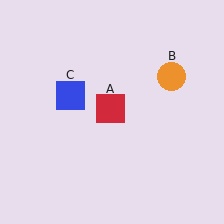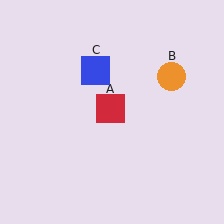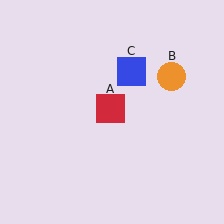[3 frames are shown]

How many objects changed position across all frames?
1 object changed position: blue square (object C).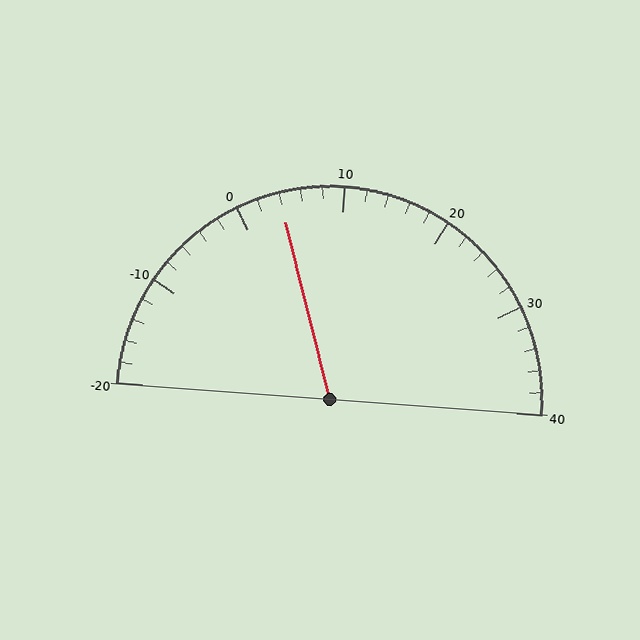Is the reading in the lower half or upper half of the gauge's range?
The reading is in the lower half of the range (-20 to 40).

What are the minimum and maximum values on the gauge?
The gauge ranges from -20 to 40.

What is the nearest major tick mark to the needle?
The nearest major tick mark is 0.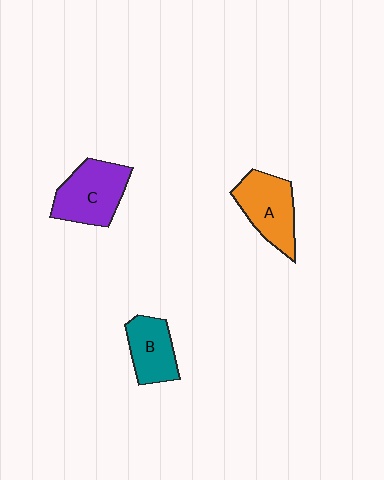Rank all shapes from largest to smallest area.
From largest to smallest: C (purple), A (orange), B (teal).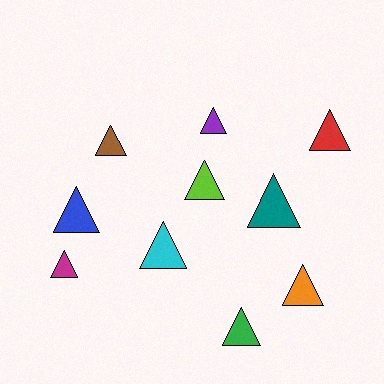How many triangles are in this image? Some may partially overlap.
There are 10 triangles.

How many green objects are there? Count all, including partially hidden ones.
There is 1 green object.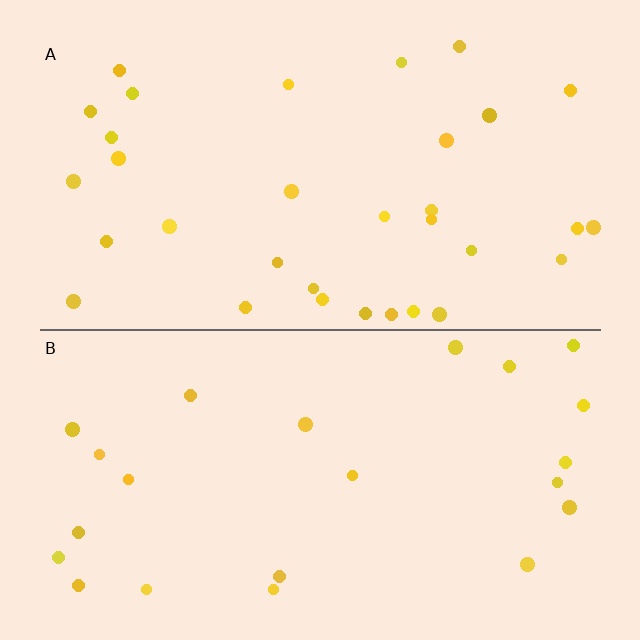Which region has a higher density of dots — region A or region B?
A (the top).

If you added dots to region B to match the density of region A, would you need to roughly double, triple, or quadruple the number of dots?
Approximately double.